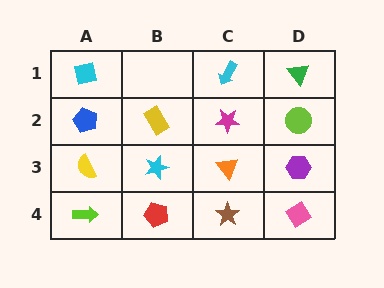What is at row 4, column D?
A pink diamond.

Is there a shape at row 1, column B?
No, that cell is empty.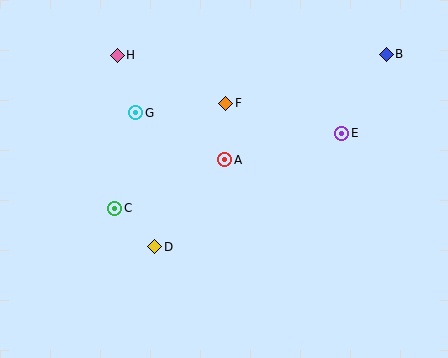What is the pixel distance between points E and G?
The distance between E and G is 207 pixels.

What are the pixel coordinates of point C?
Point C is at (115, 208).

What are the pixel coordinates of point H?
Point H is at (117, 55).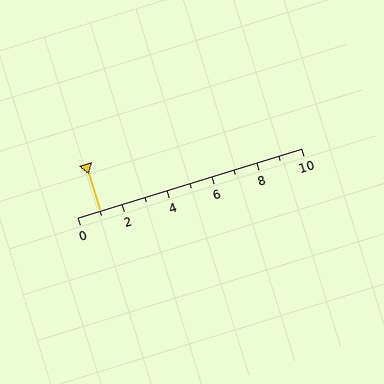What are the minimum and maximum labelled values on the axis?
The axis runs from 0 to 10.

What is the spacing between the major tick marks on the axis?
The major ticks are spaced 2 apart.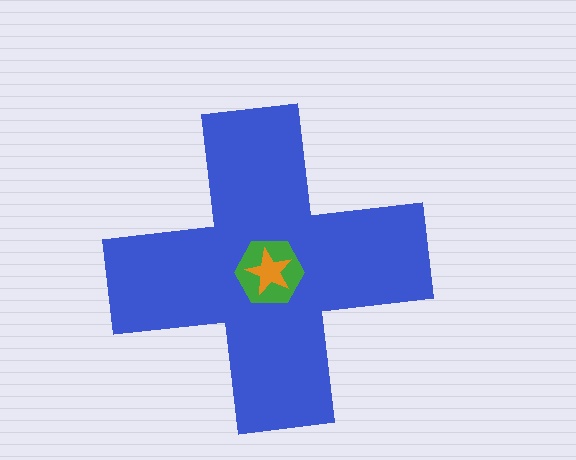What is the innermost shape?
The orange star.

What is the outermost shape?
The blue cross.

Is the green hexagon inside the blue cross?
Yes.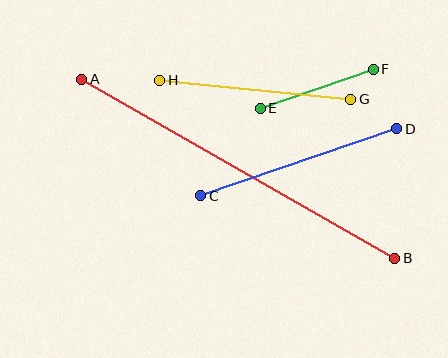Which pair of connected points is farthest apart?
Points A and B are farthest apart.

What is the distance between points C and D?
The distance is approximately 207 pixels.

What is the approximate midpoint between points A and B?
The midpoint is at approximately (238, 169) pixels.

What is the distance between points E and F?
The distance is approximately 120 pixels.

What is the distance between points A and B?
The distance is approximately 360 pixels.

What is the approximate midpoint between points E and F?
The midpoint is at approximately (317, 89) pixels.